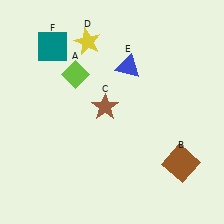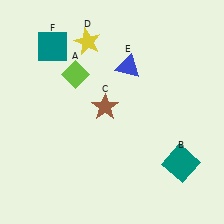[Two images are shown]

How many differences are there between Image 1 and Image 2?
There is 1 difference between the two images.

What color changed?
The square (B) changed from brown in Image 1 to teal in Image 2.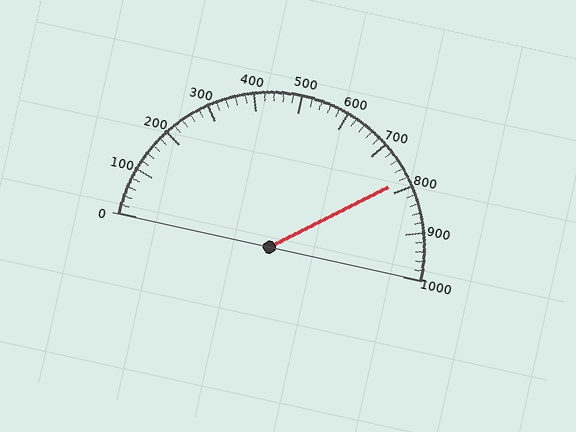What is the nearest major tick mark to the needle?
The nearest major tick mark is 800.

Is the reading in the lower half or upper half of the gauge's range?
The reading is in the upper half of the range (0 to 1000).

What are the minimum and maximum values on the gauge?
The gauge ranges from 0 to 1000.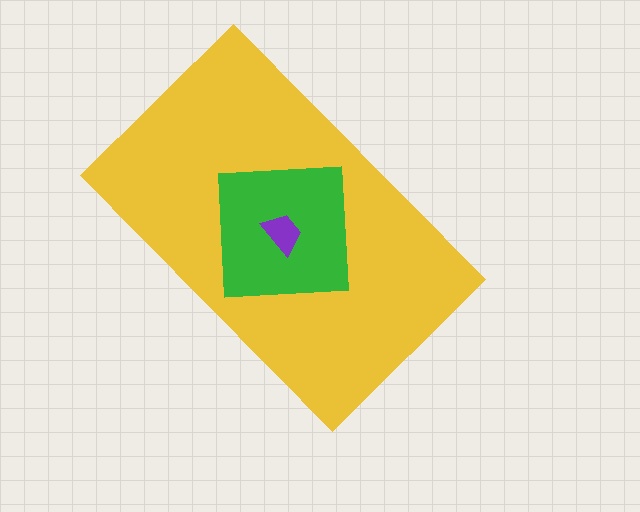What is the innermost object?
The purple trapezoid.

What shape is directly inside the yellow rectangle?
The green square.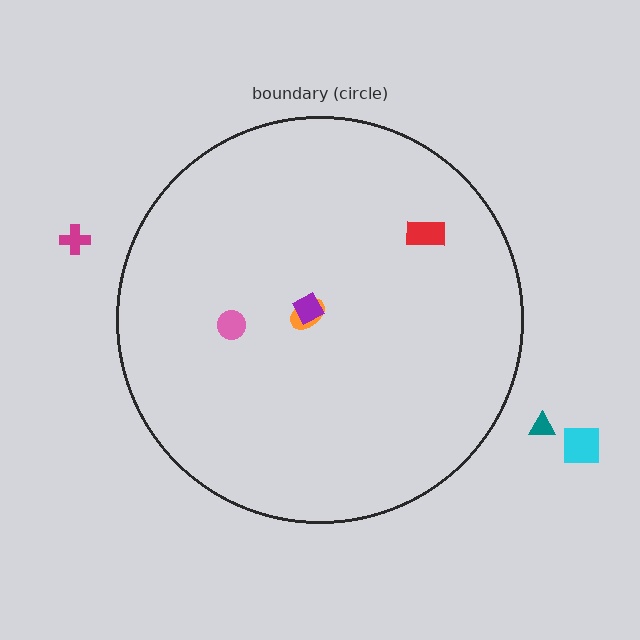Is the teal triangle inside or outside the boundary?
Outside.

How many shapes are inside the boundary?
4 inside, 3 outside.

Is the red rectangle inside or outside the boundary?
Inside.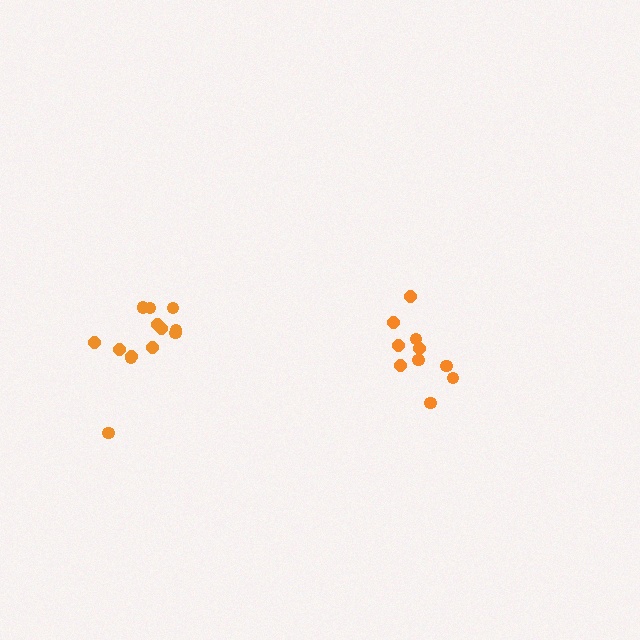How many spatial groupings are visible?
There are 2 spatial groupings.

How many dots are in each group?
Group 1: 13 dots, Group 2: 10 dots (23 total).